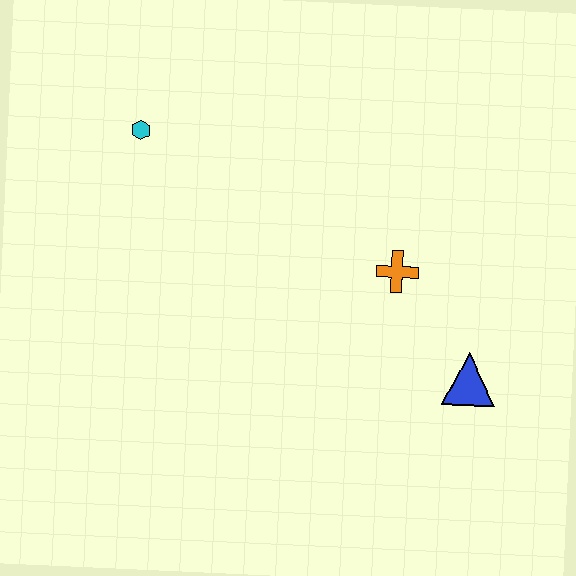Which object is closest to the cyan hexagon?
The orange cross is closest to the cyan hexagon.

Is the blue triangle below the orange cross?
Yes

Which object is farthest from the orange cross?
The cyan hexagon is farthest from the orange cross.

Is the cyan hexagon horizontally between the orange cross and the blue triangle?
No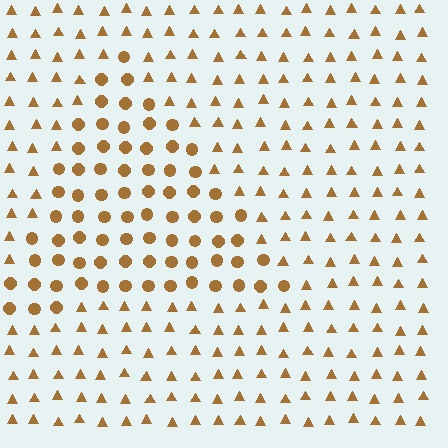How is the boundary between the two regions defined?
The boundary is defined by a change in element shape: circles inside vs. triangles outside. All elements share the same color and spacing.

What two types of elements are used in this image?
The image uses circles inside the triangle region and triangles outside it.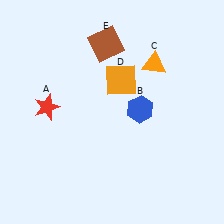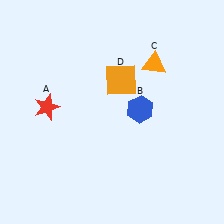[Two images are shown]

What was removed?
The brown square (E) was removed in Image 2.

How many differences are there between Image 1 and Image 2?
There is 1 difference between the two images.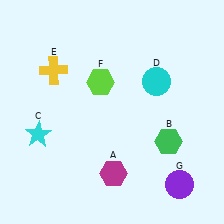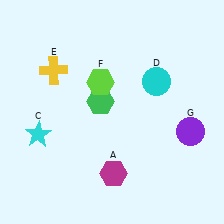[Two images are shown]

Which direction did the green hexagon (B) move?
The green hexagon (B) moved left.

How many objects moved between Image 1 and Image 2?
2 objects moved between the two images.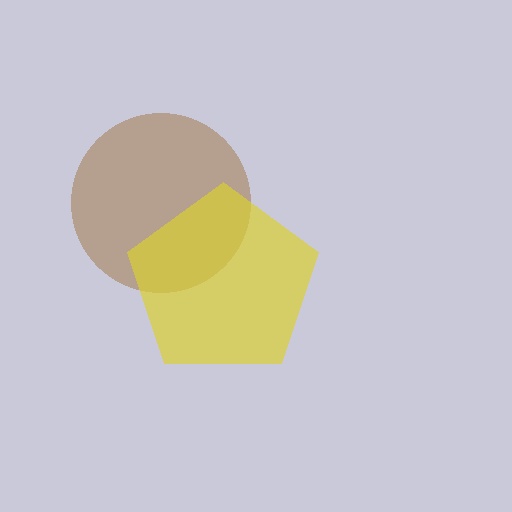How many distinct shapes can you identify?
There are 2 distinct shapes: a brown circle, a yellow pentagon.